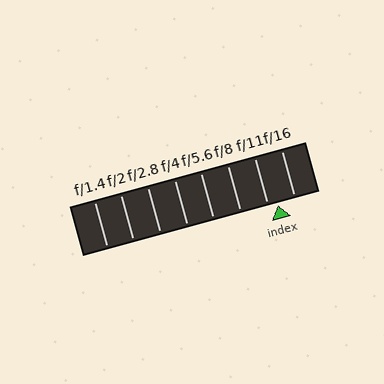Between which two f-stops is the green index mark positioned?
The index mark is between f/11 and f/16.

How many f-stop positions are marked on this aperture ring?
There are 8 f-stop positions marked.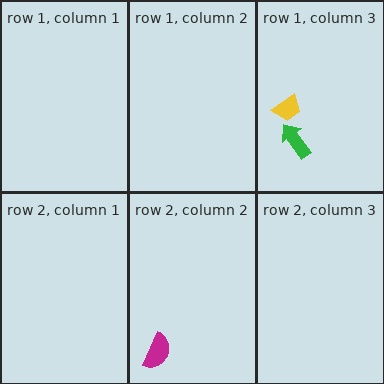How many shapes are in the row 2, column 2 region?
1.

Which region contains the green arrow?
The row 1, column 3 region.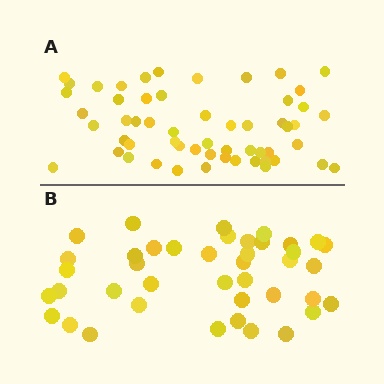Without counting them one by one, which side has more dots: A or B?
Region A (the top region) has more dots.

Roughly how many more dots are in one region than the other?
Region A has approximately 15 more dots than region B.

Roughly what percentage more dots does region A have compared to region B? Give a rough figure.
About 35% more.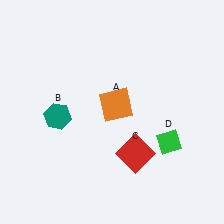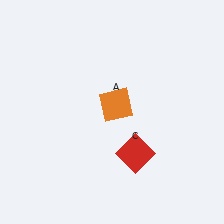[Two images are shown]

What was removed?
The teal hexagon (B), the green diamond (D) were removed in Image 2.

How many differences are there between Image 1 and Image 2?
There are 2 differences between the two images.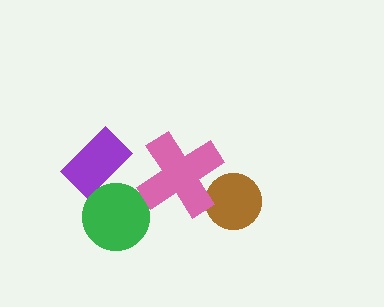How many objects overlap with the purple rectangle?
1 object overlaps with the purple rectangle.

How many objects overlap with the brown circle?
1 object overlaps with the brown circle.